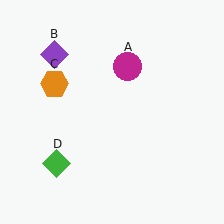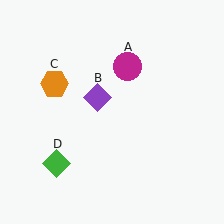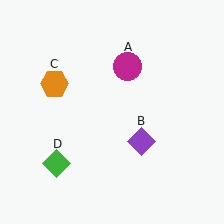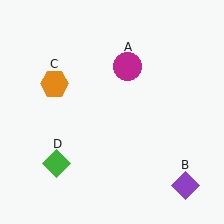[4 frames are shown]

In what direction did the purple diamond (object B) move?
The purple diamond (object B) moved down and to the right.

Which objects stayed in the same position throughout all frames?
Magenta circle (object A) and orange hexagon (object C) and green diamond (object D) remained stationary.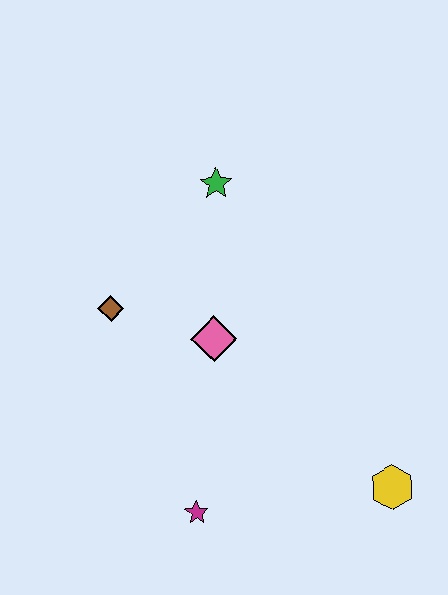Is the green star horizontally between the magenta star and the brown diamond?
No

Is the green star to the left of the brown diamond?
No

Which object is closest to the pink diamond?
The brown diamond is closest to the pink diamond.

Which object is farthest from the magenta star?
The green star is farthest from the magenta star.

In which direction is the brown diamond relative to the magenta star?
The brown diamond is above the magenta star.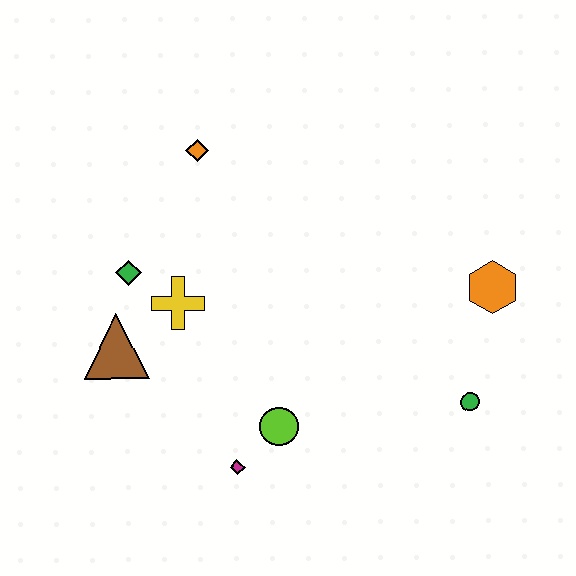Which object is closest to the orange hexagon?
The green circle is closest to the orange hexagon.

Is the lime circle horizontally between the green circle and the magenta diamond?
Yes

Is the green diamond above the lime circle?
Yes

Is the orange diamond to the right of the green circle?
No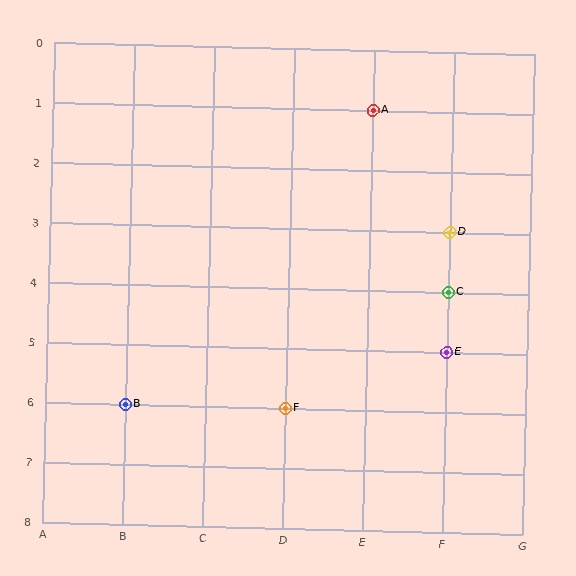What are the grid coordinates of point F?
Point F is at grid coordinates (D, 6).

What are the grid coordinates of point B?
Point B is at grid coordinates (B, 6).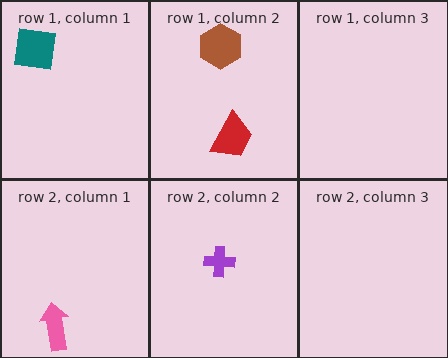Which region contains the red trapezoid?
The row 1, column 2 region.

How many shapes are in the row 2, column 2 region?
1.